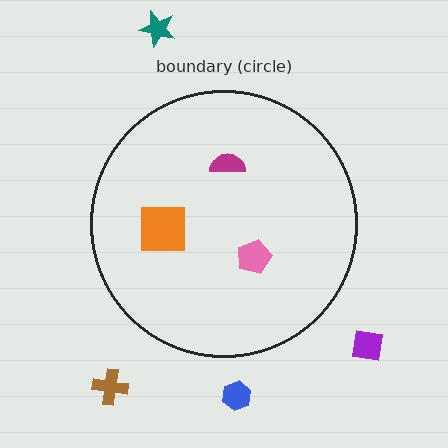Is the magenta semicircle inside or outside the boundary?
Inside.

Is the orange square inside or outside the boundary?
Inside.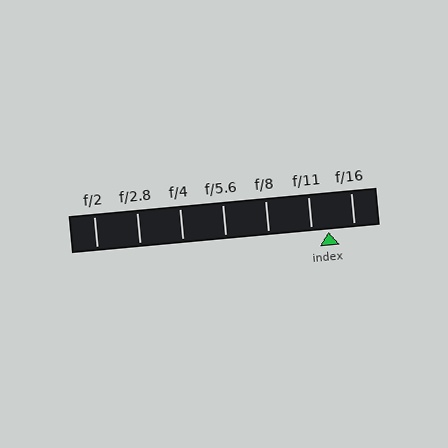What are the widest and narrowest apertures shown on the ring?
The widest aperture shown is f/2 and the narrowest is f/16.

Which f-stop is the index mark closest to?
The index mark is closest to f/11.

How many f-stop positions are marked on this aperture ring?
There are 7 f-stop positions marked.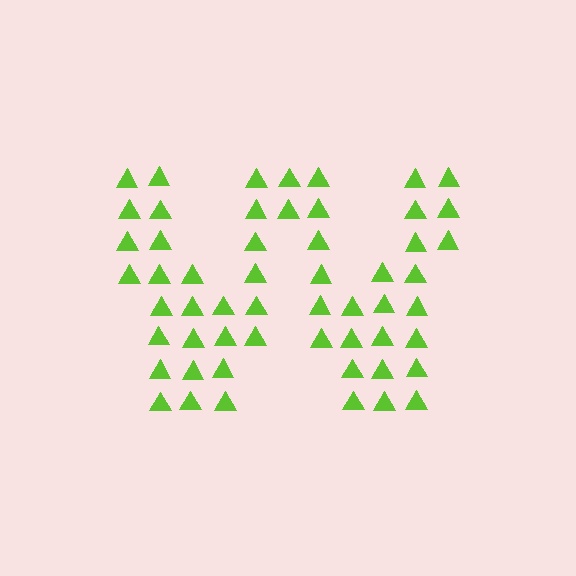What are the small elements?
The small elements are triangles.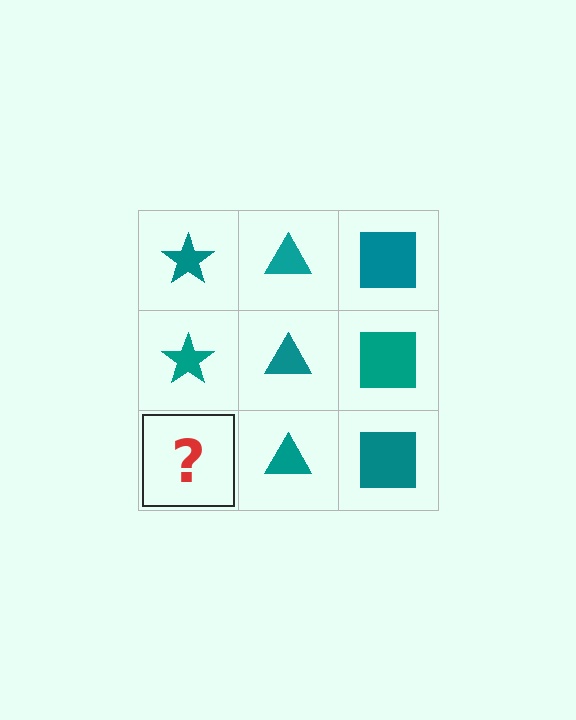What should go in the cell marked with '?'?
The missing cell should contain a teal star.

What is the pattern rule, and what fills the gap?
The rule is that each column has a consistent shape. The gap should be filled with a teal star.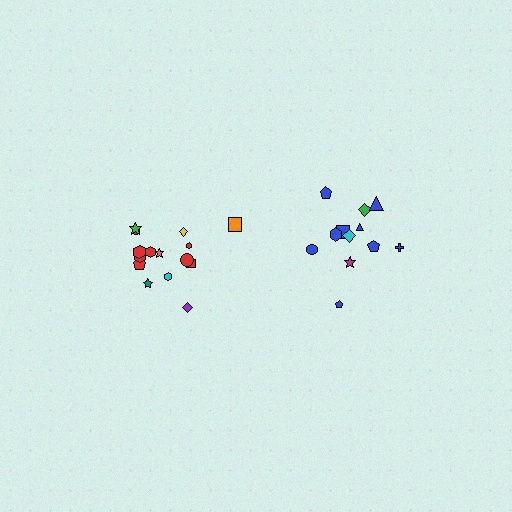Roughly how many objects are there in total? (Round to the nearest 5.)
Roughly 25 objects in total.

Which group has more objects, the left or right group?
The left group.